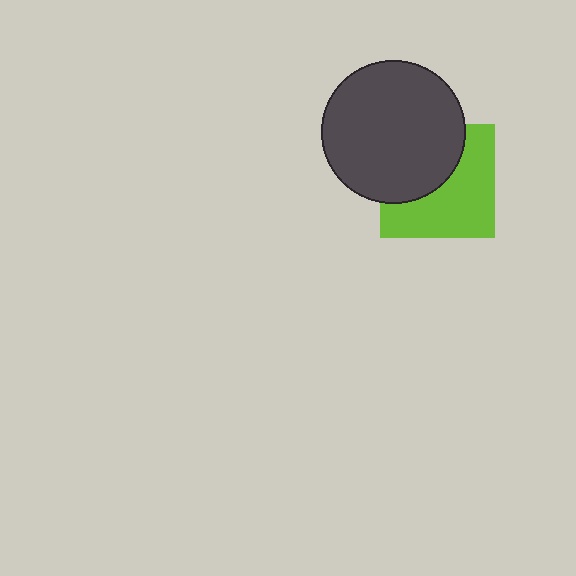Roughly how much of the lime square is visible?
About half of it is visible (roughly 56%).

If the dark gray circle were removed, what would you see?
You would see the complete lime square.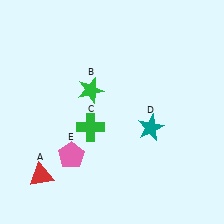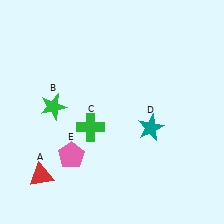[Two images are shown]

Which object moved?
The green star (B) moved left.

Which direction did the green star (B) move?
The green star (B) moved left.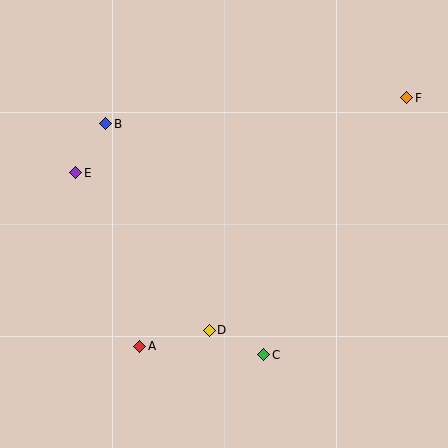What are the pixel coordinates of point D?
Point D is at (209, 330).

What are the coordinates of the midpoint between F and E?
The midpoint between F and E is at (241, 135).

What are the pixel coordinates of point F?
Point F is at (407, 98).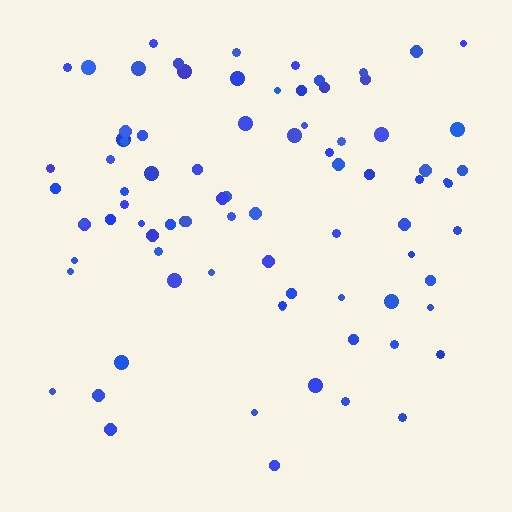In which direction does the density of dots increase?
From bottom to top, with the top side densest.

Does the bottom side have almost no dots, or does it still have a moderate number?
Still a moderate number, just noticeably fewer than the top.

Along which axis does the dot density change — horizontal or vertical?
Vertical.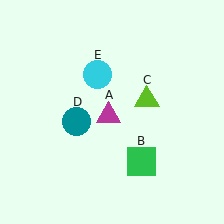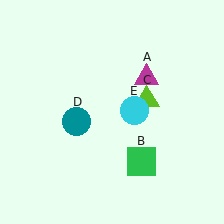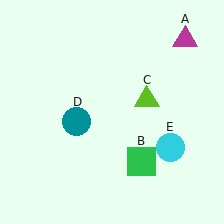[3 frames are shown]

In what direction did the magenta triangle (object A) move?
The magenta triangle (object A) moved up and to the right.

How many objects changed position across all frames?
2 objects changed position: magenta triangle (object A), cyan circle (object E).